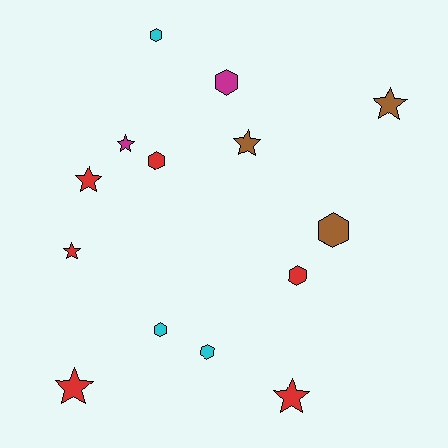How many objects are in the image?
There are 14 objects.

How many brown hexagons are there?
There is 1 brown hexagon.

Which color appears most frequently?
Red, with 6 objects.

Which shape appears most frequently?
Star, with 7 objects.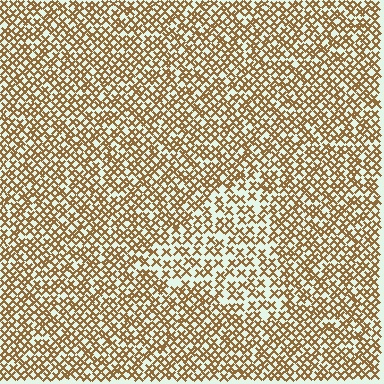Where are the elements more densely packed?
The elements are more densely packed outside the triangle boundary.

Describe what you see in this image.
The image contains small brown elements arranged at two different densities. A triangle-shaped region is visible where the elements are less densely packed than the surrounding area.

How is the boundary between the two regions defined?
The boundary is defined by a change in element density (approximately 1.6x ratio). All elements are the same color, size, and shape.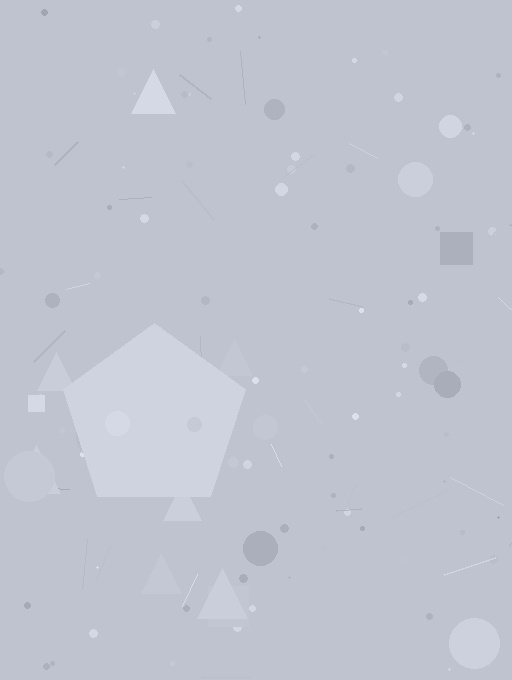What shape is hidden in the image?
A pentagon is hidden in the image.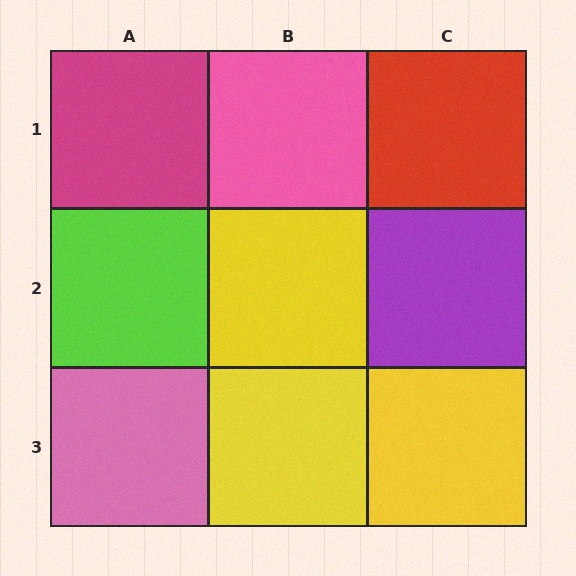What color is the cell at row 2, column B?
Yellow.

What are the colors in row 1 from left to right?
Magenta, pink, red.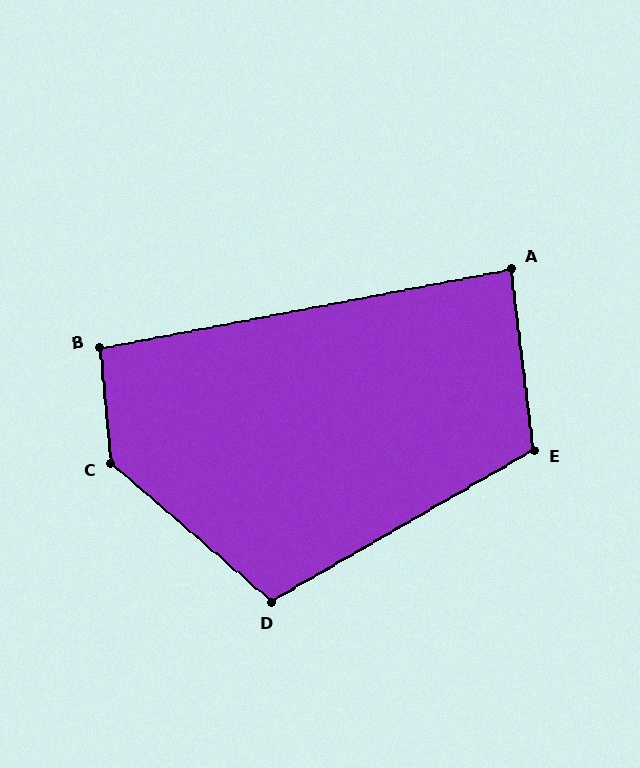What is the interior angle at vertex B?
Approximately 95 degrees (obtuse).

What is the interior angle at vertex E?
Approximately 113 degrees (obtuse).